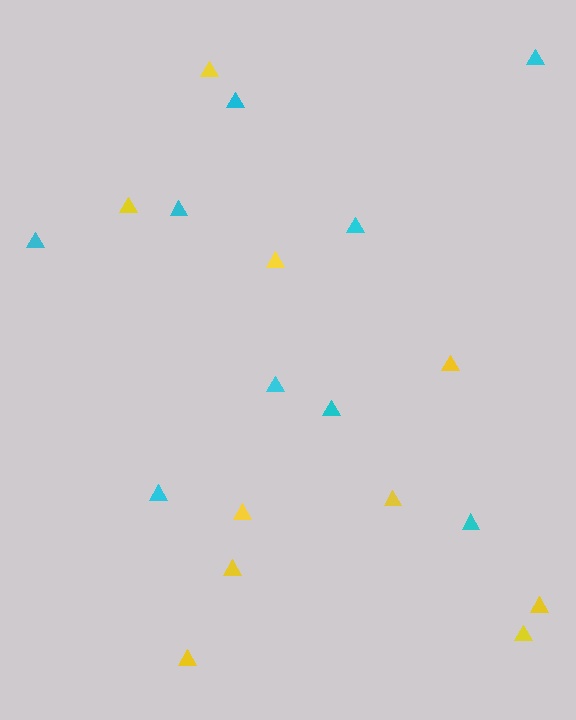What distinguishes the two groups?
There are 2 groups: one group of cyan triangles (9) and one group of yellow triangles (10).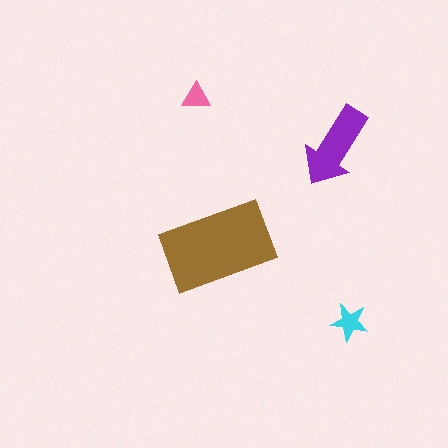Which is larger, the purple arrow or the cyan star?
The purple arrow.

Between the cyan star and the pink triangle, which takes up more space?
The cyan star.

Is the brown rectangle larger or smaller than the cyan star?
Larger.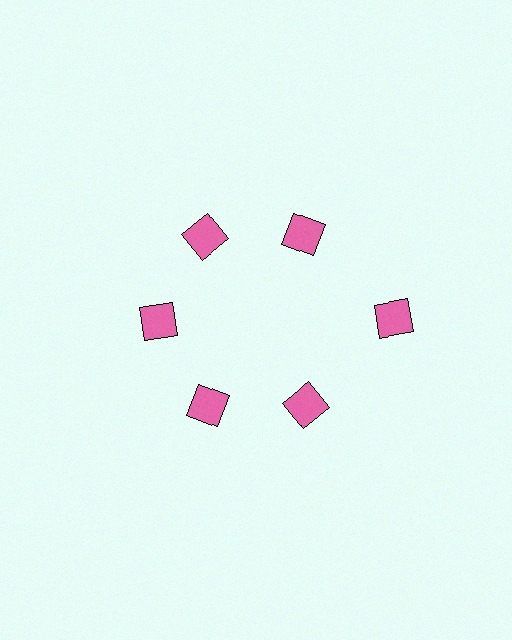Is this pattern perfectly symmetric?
No. The 6 pink diamonds are arranged in a ring, but one element near the 3 o'clock position is pushed outward from the center, breaking the 6-fold rotational symmetry.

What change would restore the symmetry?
The symmetry would be restored by moving it inward, back onto the ring so that all 6 diamonds sit at equal angles and equal distance from the center.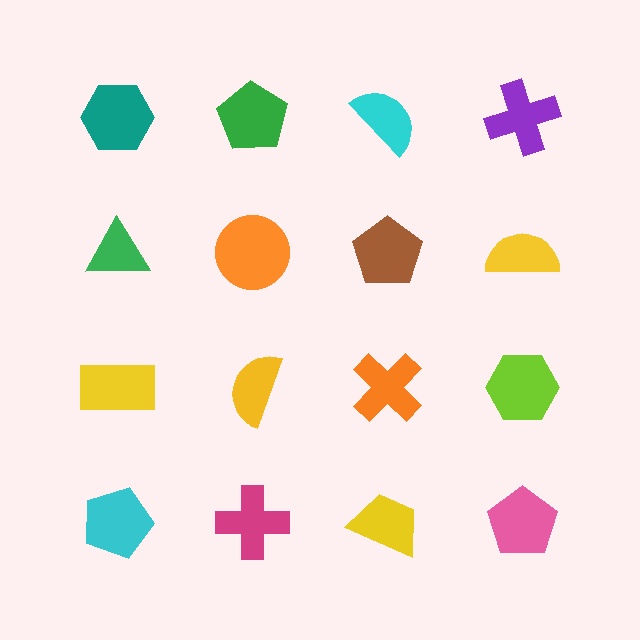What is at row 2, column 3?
A brown pentagon.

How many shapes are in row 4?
4 shapes.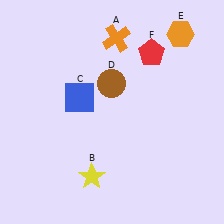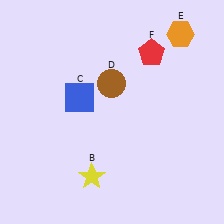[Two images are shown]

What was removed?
The orange cross (A) was removed in Image 2.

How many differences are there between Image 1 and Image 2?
There is 1 difference between the two images.